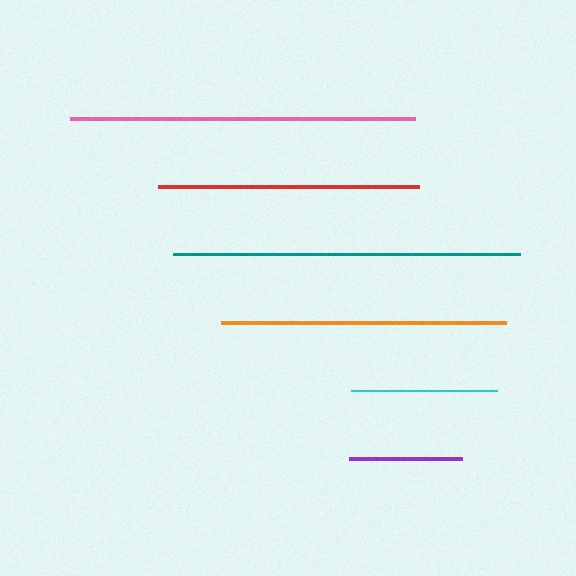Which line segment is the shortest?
The purple line is the shortest at approximately 114 pixels.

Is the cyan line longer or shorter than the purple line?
The cyan line is longer than the purple line.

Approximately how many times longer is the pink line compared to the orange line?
The pink line is approximately 1.2 times the length of the orange line.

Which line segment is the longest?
The teal line is the longest at approximately 348 pixels.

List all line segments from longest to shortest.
From longest to shortest: teal, pink, orange, red, cyan, purple.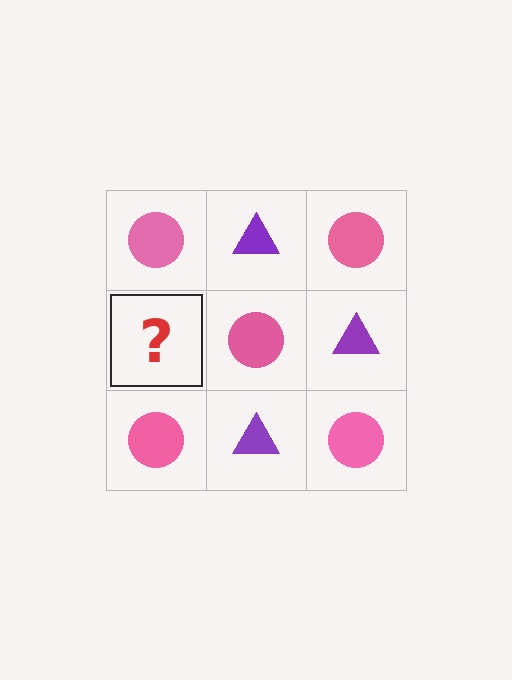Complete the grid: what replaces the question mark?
The question mark should be replaced with a purple triangle.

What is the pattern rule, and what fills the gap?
The rule is that it alternates pink circle and purple triangle in a checkerboard pattern. The gap should be filled with a purple triangle.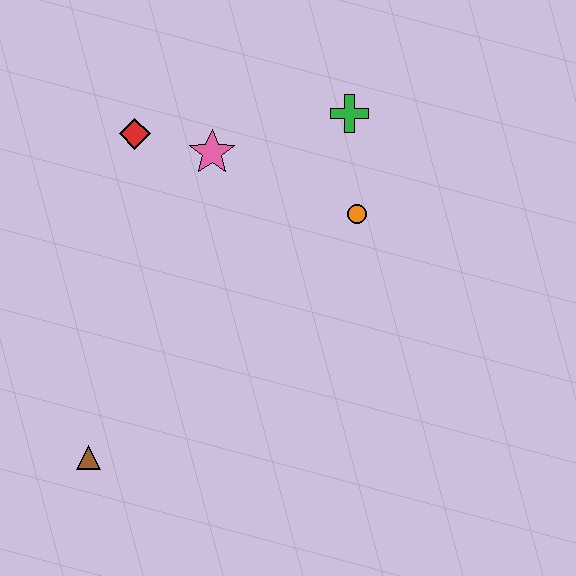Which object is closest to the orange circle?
The green cross is closest to the orange circle.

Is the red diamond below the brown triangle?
No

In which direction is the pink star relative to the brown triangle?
The pink star is above the brown triangle.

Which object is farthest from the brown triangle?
The green cross is farthest from the brown triangle.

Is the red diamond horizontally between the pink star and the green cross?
No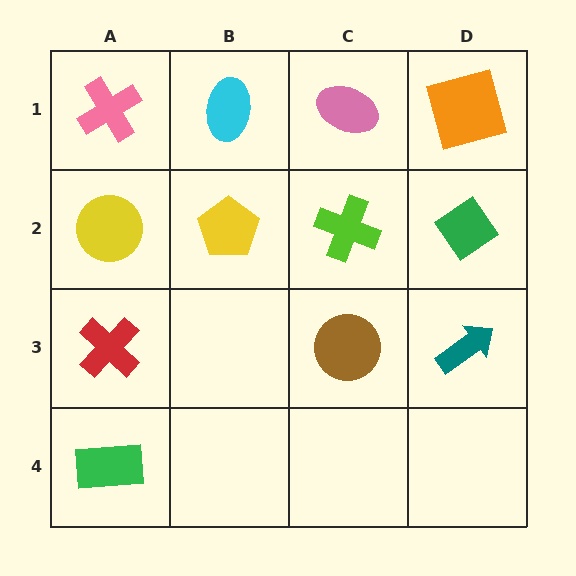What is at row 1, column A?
A pink cross.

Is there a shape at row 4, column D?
No, that cell is empty.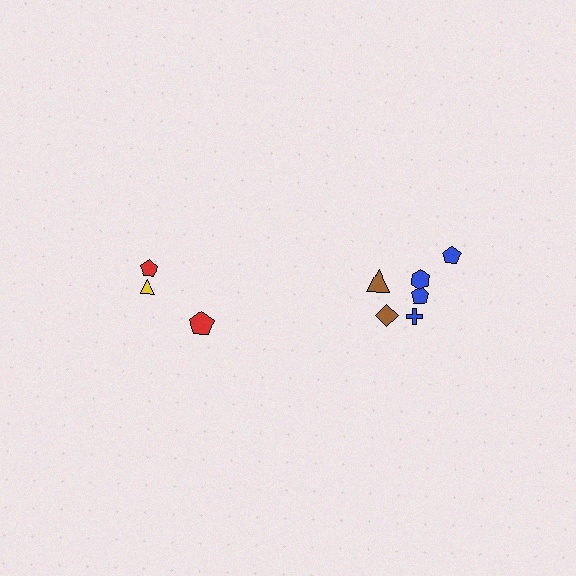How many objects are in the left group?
There are 3 objects.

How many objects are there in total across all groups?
There are 9 objects.